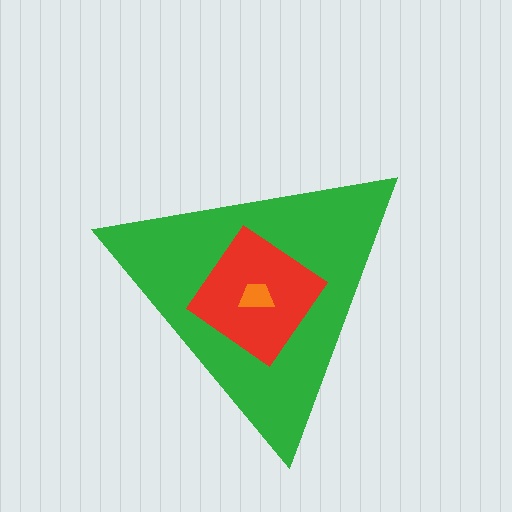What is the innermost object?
The orange trapezoid.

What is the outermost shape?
The green triangle.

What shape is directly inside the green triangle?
The red diamond.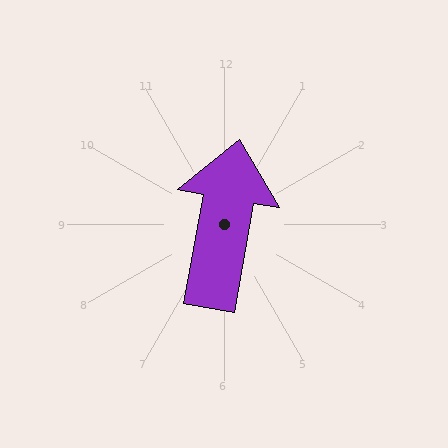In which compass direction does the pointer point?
North.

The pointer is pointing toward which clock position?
Roughly 12 o'clock.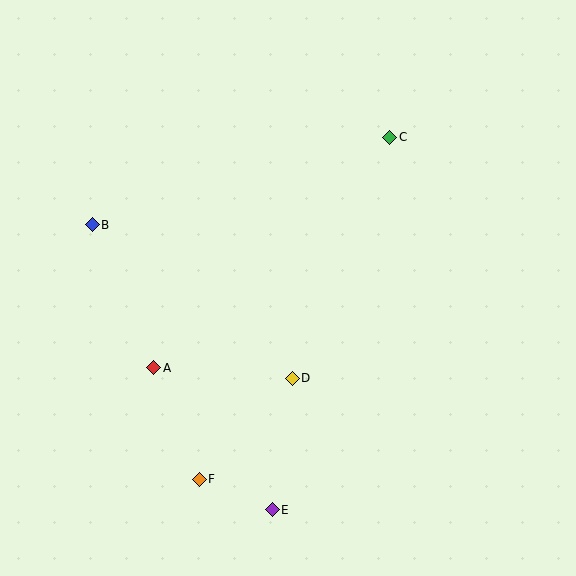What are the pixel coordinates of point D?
Point D is at (292, 378).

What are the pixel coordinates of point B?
Point B is at (92, 225).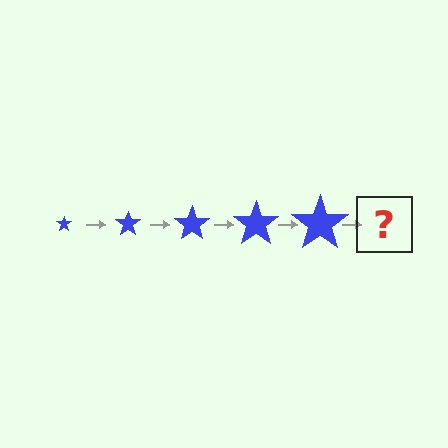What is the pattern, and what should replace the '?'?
The pattern is that the star gets progressively larger each step. The '?' should be a blue star, larger than the previous one.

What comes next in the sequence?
The next element should be a blue star, larger than the previous one.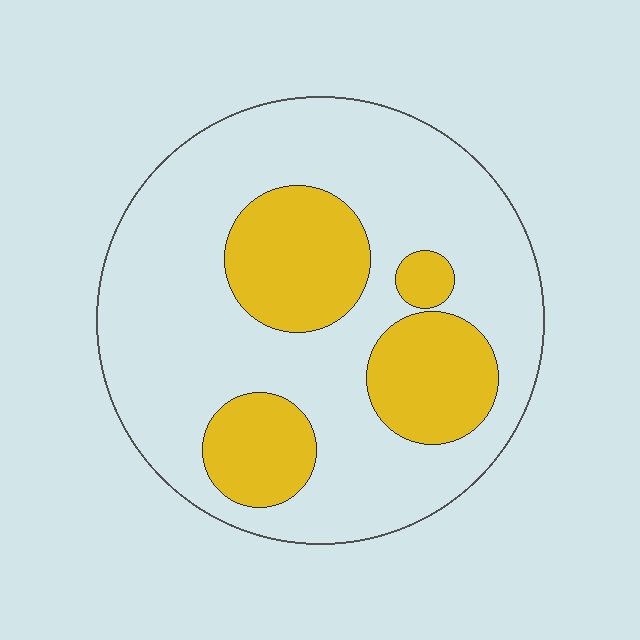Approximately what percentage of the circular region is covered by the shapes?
Approximately 30%.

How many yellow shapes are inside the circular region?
4.